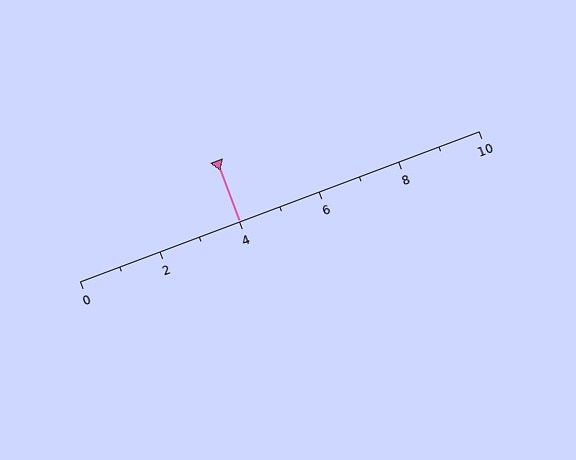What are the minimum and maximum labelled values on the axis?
The axis runs from 0 to 10.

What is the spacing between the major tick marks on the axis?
The major ticks are spaced 2 apart.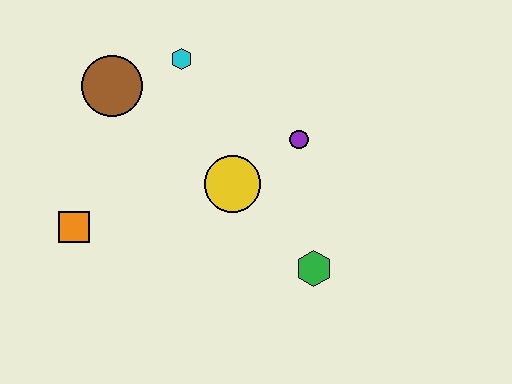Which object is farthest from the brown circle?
The green hexagon is farthest from the brown circle.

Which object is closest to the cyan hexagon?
The brown circle is closest to the cyan hexagon.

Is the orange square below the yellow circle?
Yes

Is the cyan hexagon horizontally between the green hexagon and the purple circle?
No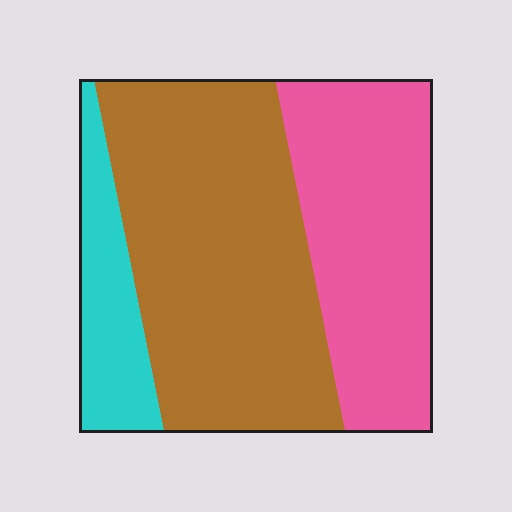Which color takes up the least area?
Cyan, at roughly 15%.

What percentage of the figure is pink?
Pink covers roughly 35% of the figure.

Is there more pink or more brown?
Brown.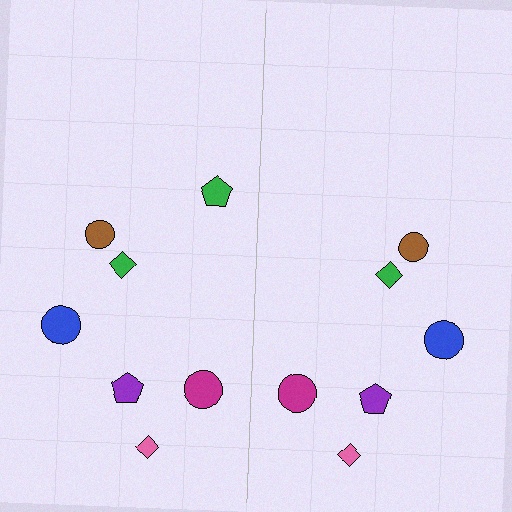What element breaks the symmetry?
A green pentagon is missing from the right side.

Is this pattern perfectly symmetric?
No, the pattern is not perfectly symmetric. A green pentagon is missing from the right side.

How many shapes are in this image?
There are 13 shapes in this image.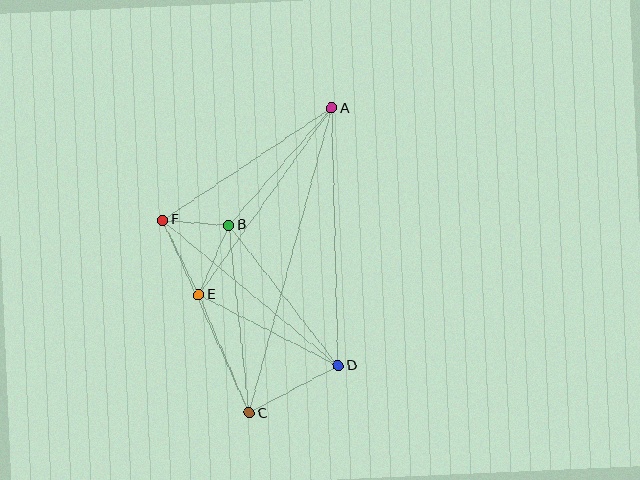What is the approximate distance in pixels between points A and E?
The distance between A and E is approximately 229 pixels.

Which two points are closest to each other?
Points B and F are closest to each other.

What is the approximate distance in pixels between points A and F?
The distance between A and F is approximately 203 pixels.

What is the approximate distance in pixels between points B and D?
The distance between B and D is approximately 178 pixels.